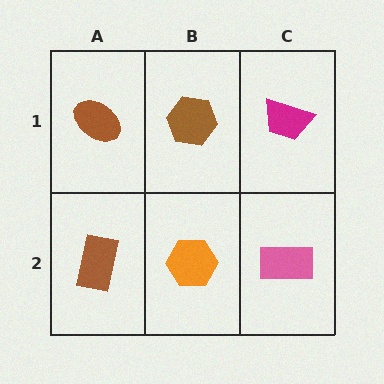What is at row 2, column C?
A pink rectangle.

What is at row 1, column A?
A brown ellipse.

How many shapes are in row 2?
3 shapes.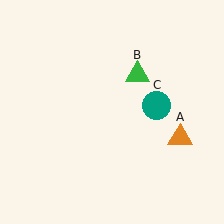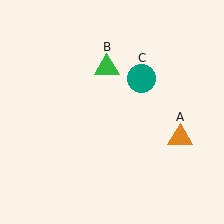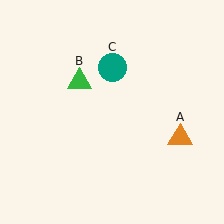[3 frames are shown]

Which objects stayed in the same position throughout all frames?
Orange triangle (object A) remained stationary.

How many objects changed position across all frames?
2 objects changed position: green triangle (object B), teal circle (object C).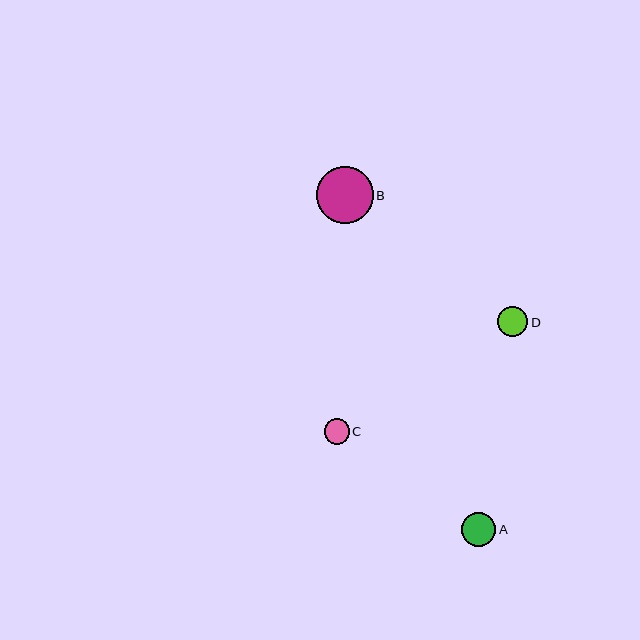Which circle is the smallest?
Circle C is the smallest with a size of approximately 25 pixels.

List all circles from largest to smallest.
From largest to smallest: B, A, D, C.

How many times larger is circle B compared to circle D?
Circle B is approximately 1.9 times the size of circle D.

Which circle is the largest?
Circle B is the largest with a size of approximately 57 pixels.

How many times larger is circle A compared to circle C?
Circle A is approximately 1.3 times the size of circle C.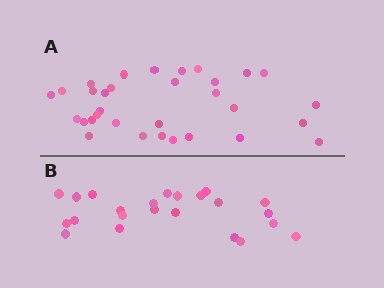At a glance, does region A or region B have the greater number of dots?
Region A (the top region) has more dots.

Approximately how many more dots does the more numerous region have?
Region A has roughly 8 or so more dots than region B.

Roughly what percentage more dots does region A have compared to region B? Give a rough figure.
About 40% more.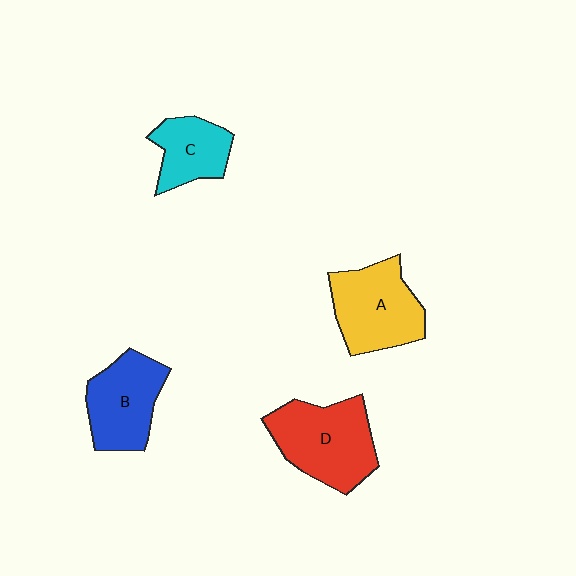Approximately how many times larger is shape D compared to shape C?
Approximately 1.7 times.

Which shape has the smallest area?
Shape C (cyan).